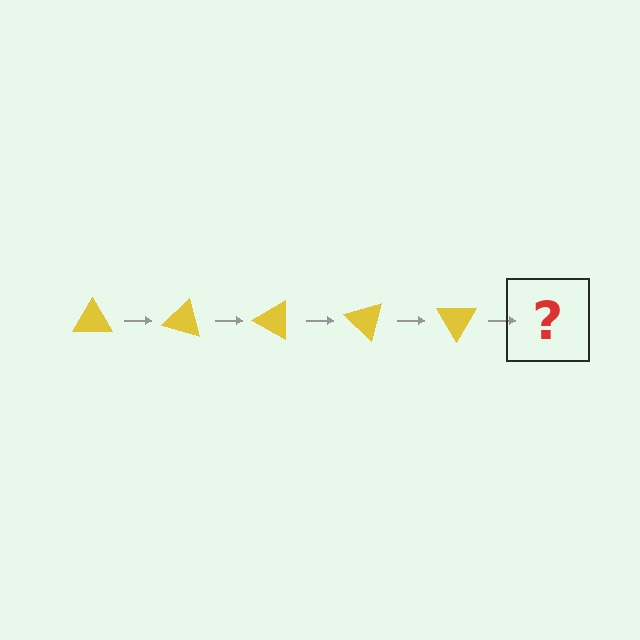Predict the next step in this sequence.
The next step is a yellow triangle rotated 75 degrees.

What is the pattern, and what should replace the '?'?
The pattern is that the triangle rotates 15 degrees each step. The '?' should be a yellow triangle rotated 75 degrees.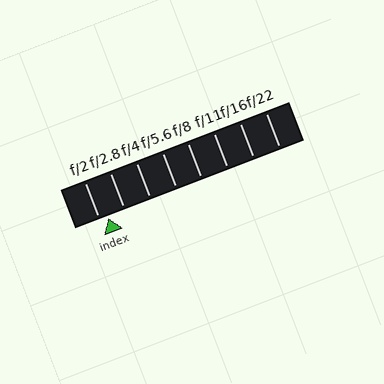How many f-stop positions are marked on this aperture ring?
There are 8 f-stop positions marked.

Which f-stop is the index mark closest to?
The index mark is closest to f/2.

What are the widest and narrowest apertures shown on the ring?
The widest aperture shown is f/2 and the narrowest is f/22.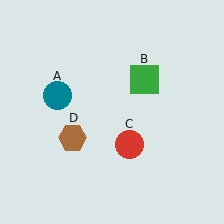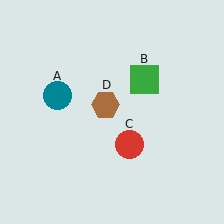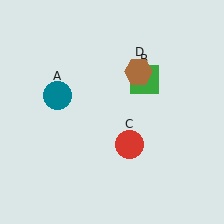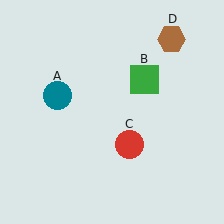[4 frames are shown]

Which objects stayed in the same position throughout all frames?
Teal circle (object A) and green square (object B) and red circle (object C) remained stationary.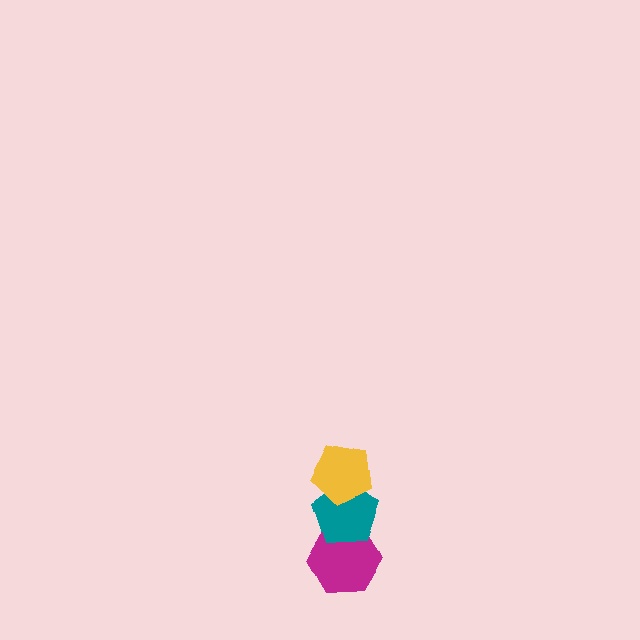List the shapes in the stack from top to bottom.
From top to bottom: the yellow pentagon, the teal pentagon, the magenta hexagon.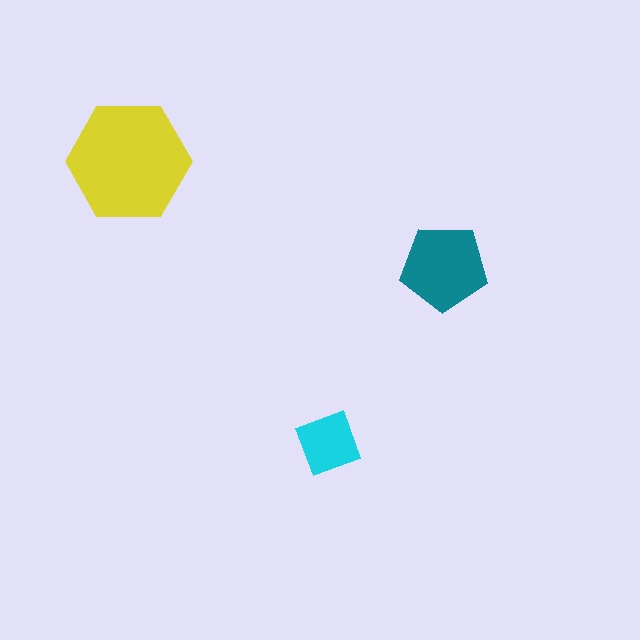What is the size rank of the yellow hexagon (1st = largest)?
1st.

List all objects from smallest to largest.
The cyan square, the teal pentagon, the yellow hexagon.